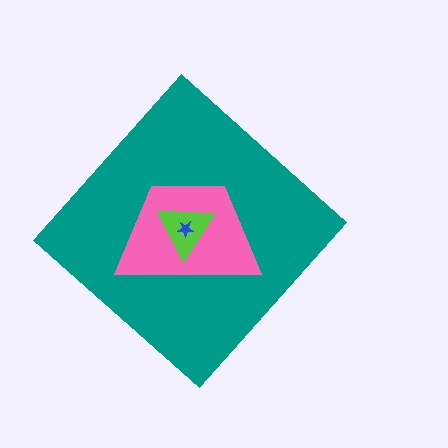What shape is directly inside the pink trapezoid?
The lime triangle.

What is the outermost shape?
The teal diamond.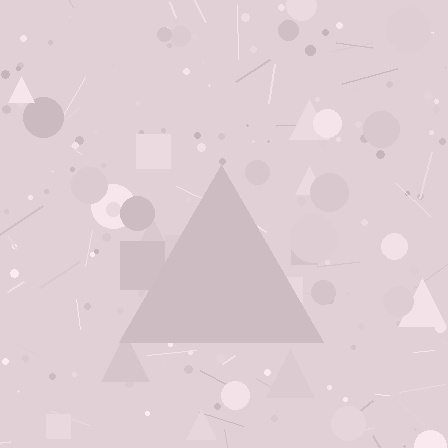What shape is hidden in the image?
A triangle is hidden in the image.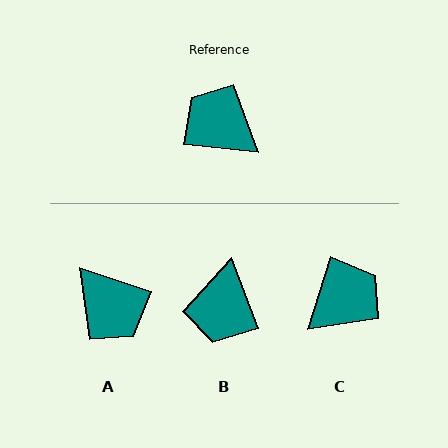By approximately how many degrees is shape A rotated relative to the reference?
Approximately 168 degrees counter-clockwise.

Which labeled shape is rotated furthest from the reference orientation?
A, about 168 degrees away.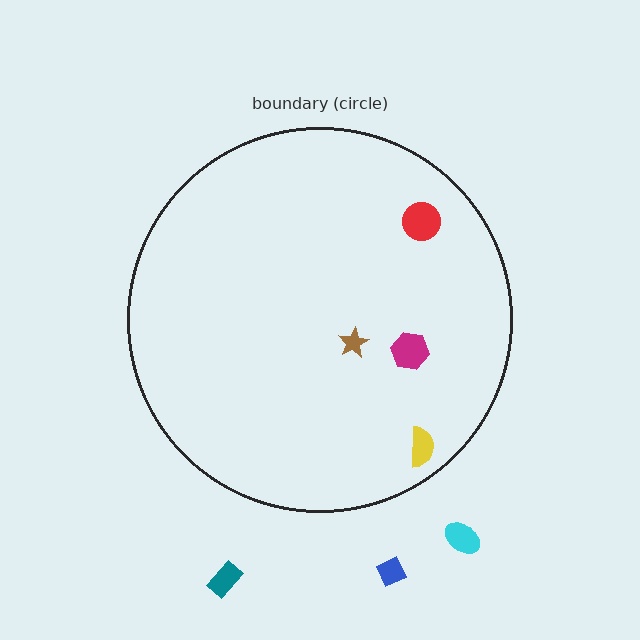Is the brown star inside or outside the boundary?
Inside.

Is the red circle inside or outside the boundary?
Inside.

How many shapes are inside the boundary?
4 inside, 3 outside.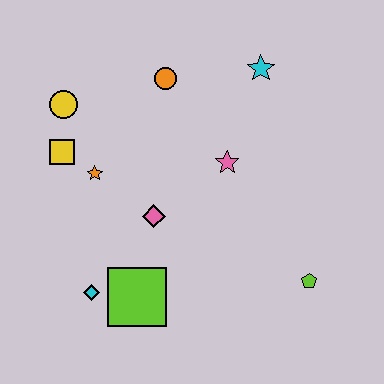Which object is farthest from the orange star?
The lime pentagon is farthest from the orange star.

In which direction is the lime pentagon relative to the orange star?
The lime pentagon is to the right of the orange star.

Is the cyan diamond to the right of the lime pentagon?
No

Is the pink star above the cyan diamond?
Yes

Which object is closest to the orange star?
The yellow square is closest to the orange star.